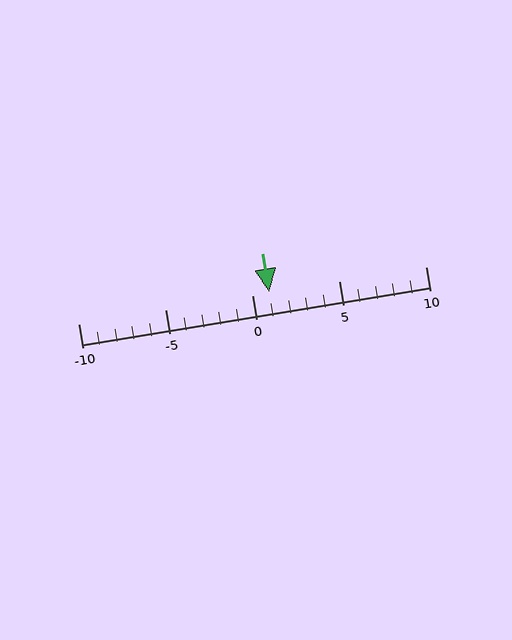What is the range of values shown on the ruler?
The ruler shows values from -10 to 10.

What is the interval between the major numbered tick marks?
The major tick marks are spaced 5 units apart.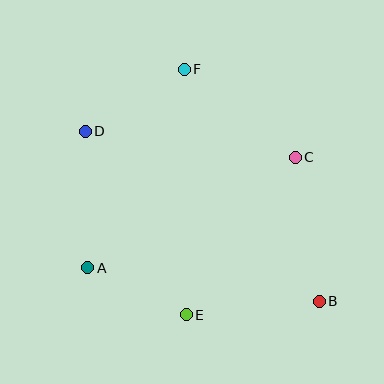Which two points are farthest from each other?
Points B and D are farthest from each other.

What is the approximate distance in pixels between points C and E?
The distance between C and E is approximately 191 pixels.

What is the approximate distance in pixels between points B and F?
The distance between B and F is approximately 269 pixels.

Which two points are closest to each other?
Points A and E are closest to each other.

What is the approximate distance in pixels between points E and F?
The distance between E and F is approximately 245 pixels.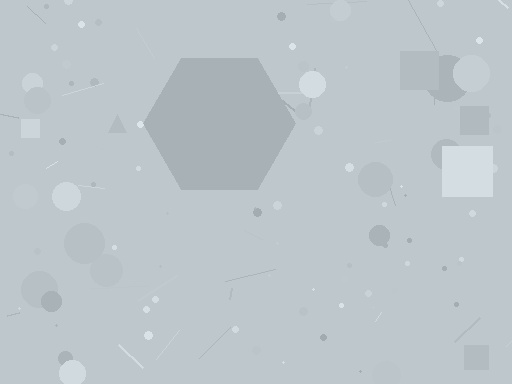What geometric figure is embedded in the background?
A hexagon is embedded in the background.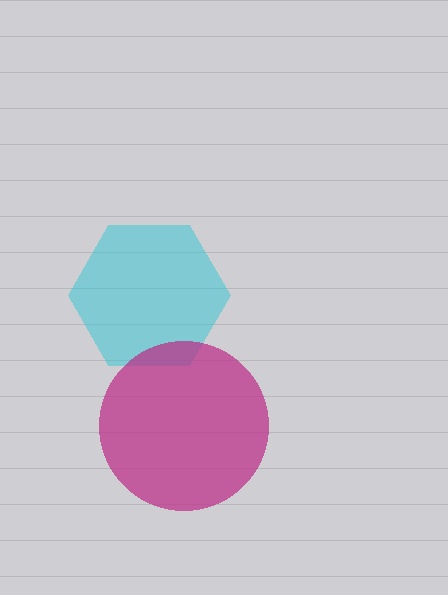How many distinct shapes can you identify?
There are 2 distinct shapes: a cyan hexagon, a magenta circle.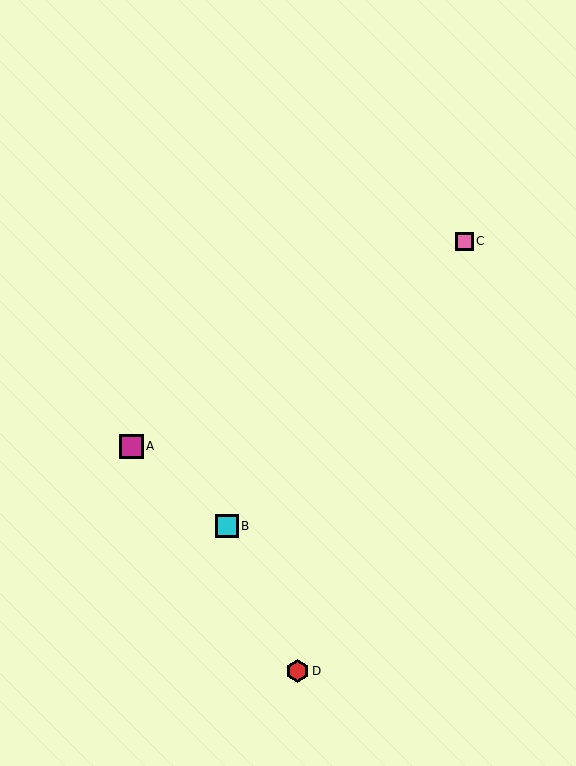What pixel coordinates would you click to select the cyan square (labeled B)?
Click at (227, 526) to select the cyan square B.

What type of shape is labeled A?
Shape A is a magenta square.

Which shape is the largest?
The magenta square (labeled A) is the largest.